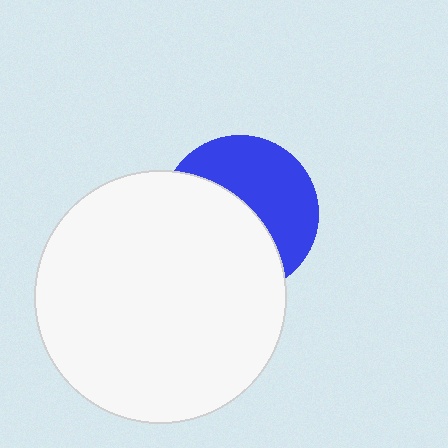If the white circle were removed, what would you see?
You would see the complete blue circle.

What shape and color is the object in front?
The object in front is a white circle.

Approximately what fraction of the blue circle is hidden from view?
Roughly 53% of the blue circle is hidden behind the white circle.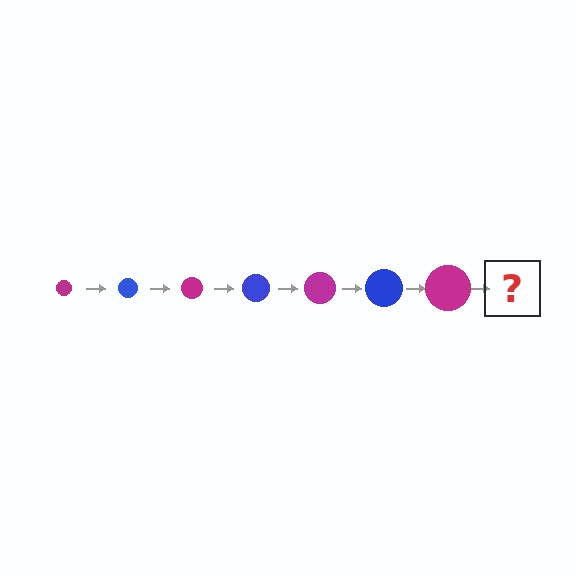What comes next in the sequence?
The next element should be a blue circle, larger than the previous one.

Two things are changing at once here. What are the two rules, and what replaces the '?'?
The two rules are that the circle grows larger each step and the color cycles through magenta and blue. The '?' should be a blue circle, larger than the previous one.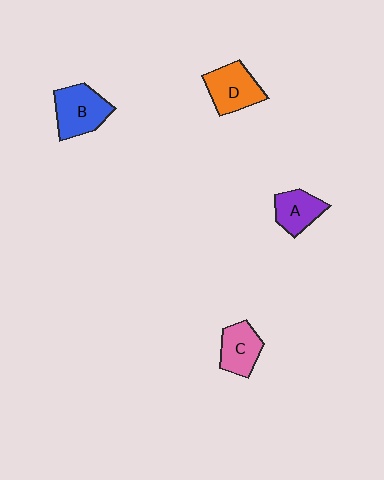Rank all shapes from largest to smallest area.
From largest to smallest: B (blue), D (orange), C (pink), A (purple).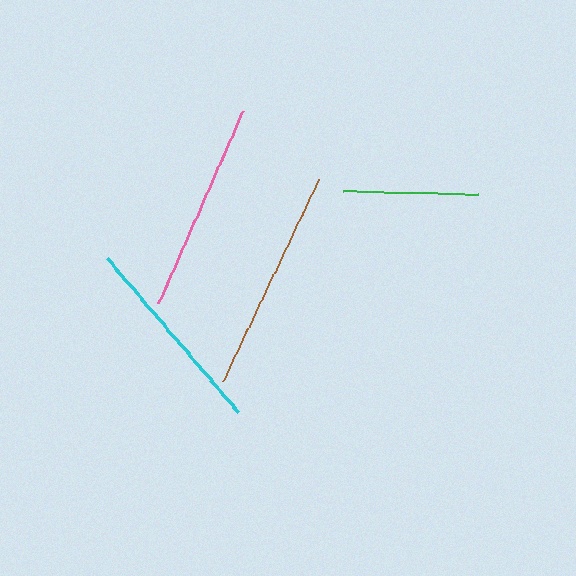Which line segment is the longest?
The brown line is the longest at approximately 224 pixels.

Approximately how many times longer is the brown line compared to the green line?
The brown line is approximately 1.7 times the length of the green line.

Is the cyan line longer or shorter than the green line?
The cyan line is longer than the green line.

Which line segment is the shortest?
The green line is the shortest at approximately 135 pixels.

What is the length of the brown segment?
The brown segment is approximately 224 pixels long.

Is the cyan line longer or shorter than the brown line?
The brown line is longer than the cyan line.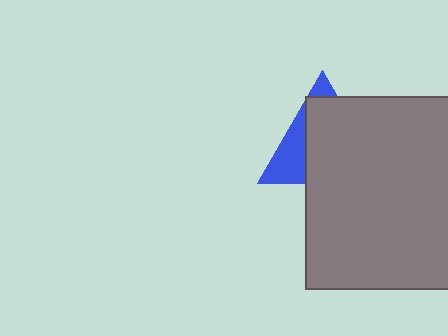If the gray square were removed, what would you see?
You would see the complete blue triangle.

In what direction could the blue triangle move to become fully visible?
The blue triangle could move toward the upper-left. That would shift it out from behind the gray square entirely.